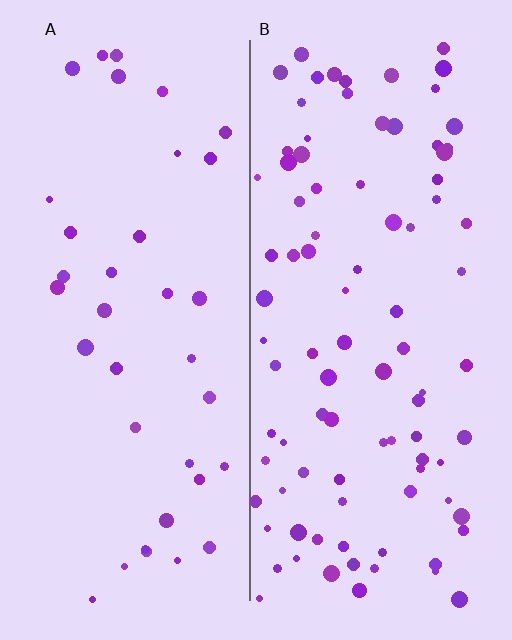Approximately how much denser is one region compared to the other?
Approximately 2.5× — region B over region A.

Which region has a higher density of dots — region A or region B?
B (the right).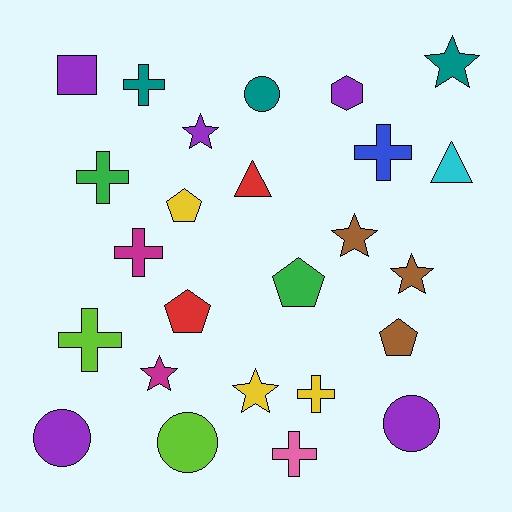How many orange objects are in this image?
There are no orange objects.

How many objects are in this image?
There are 25 objects.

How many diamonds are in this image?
There are no diamonds.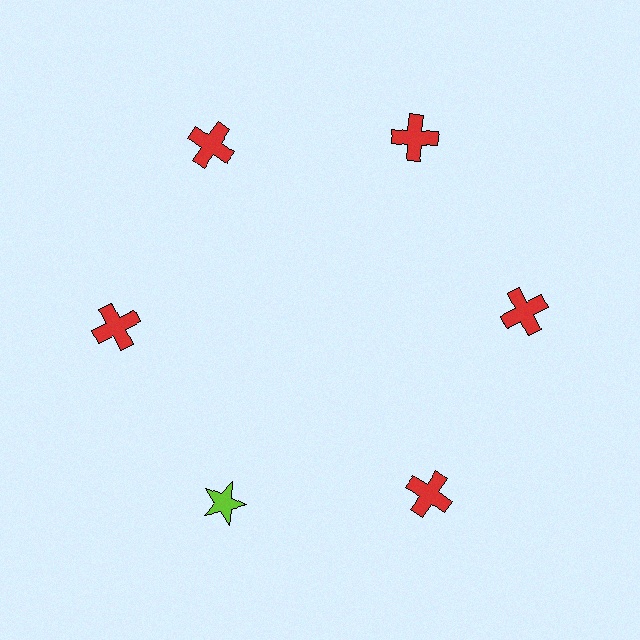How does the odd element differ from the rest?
It differs in both color (lime instead of red) and shape (star instead of cross).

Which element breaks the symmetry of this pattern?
The lime star at roughly the 7 o'clock position breaks the symmetry. All other shapes are red crosses.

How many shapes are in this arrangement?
There are 6 shapes arranged in a ring pattern.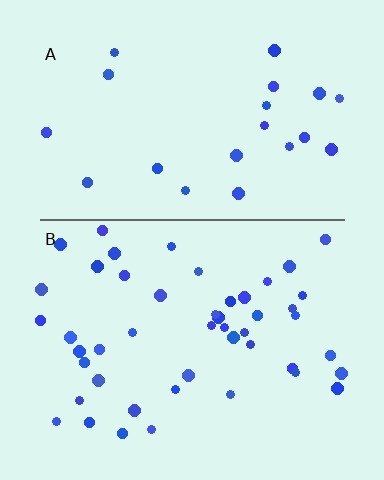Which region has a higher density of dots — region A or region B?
B (the bottom).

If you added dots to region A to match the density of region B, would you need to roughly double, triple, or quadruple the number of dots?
Approximately double.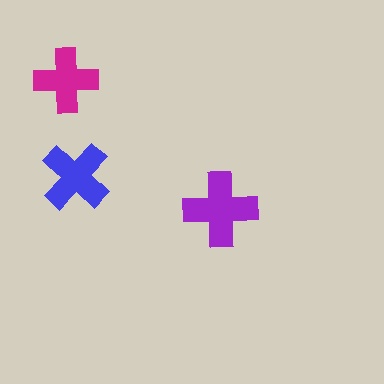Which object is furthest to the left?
The magenta cross is leftmost.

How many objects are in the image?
There are 3 objects in the image.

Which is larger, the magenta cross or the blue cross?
The blue one.